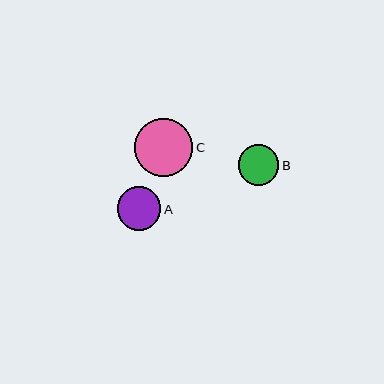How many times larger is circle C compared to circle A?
Circle C is approximately 1.3 times the size of circle A.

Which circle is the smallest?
Circle B is the smallest with a size of approximately 41 pixels.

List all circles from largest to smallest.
From largest to smallest: C, A, B.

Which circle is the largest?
Circle C is the largest with a size of approximately 58 pixels.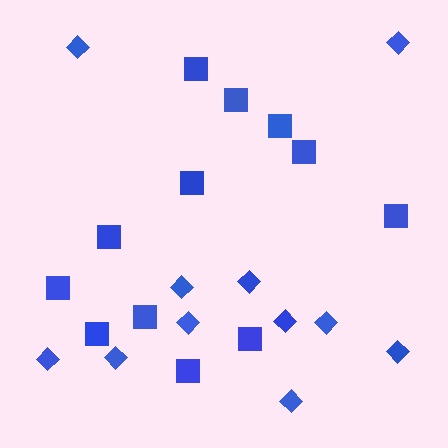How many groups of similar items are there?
There are 2 groups: one group of diamonds (11) and one group of squares (12).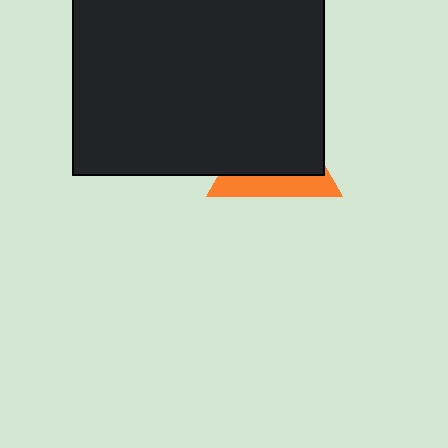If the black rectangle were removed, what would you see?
You would see the complete orange triangle.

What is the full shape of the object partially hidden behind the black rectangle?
The partially hidden object is an orange triangle.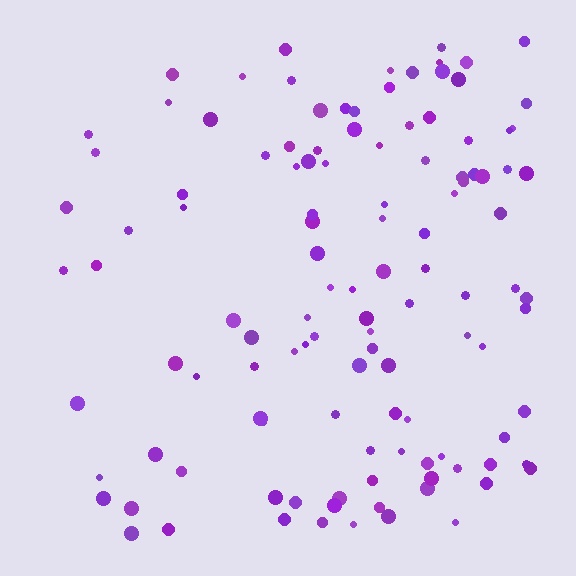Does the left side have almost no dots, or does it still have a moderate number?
Still a moderate number, just noticeably fewer than the right.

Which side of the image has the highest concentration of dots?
The right.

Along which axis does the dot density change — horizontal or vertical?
Horizontal.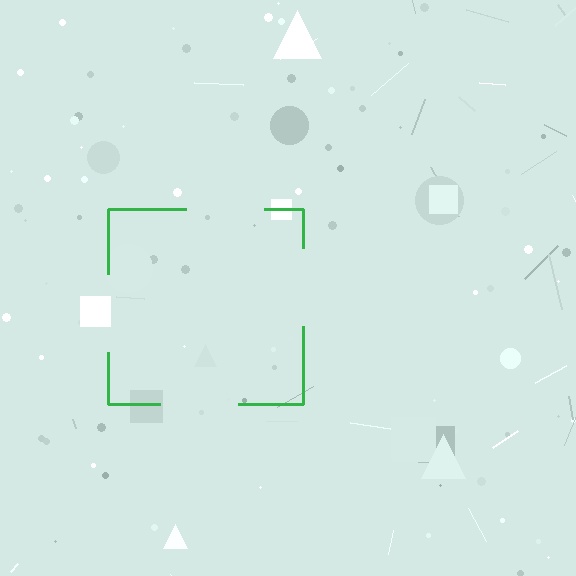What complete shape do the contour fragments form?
The contour fragments form a square.